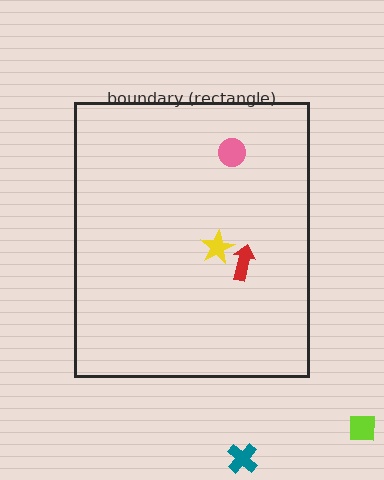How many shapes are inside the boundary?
3 inside, 2 outside.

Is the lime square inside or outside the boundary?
Outside.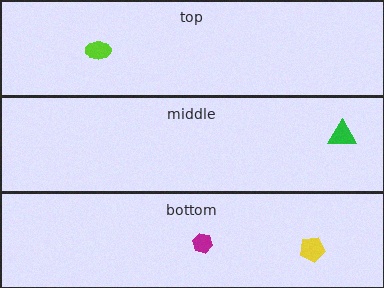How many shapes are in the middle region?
1.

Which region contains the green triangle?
The middle region.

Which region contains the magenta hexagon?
The bottom region.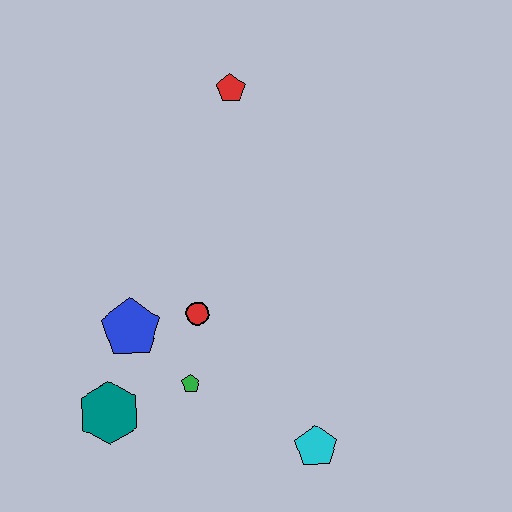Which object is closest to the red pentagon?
The red circle is closest to the red pentagon.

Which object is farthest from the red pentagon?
The cyan pentagon is farthest from the red pentagon.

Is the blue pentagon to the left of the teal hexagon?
No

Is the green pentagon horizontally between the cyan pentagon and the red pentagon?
No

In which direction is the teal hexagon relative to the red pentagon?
The teal hexagon is below the red pentagon.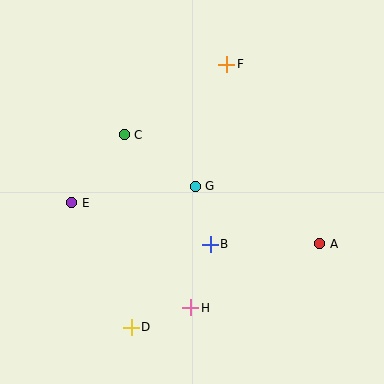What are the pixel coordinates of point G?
Point G is at (195, 186).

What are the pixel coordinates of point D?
Point D is at (131, 327).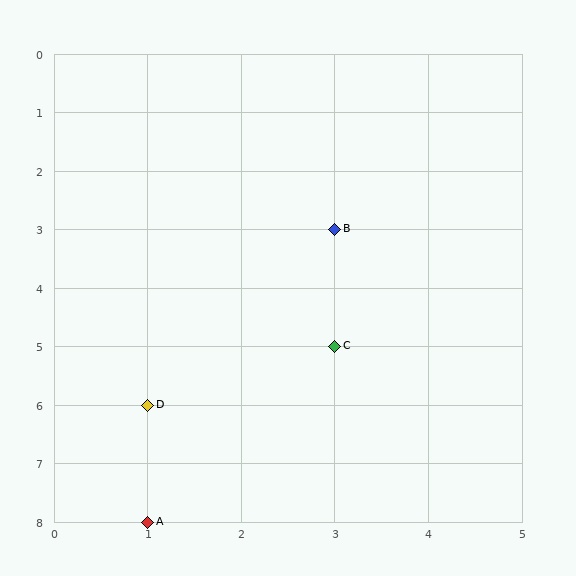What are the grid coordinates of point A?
Point A is at grid coordinates (1, 8).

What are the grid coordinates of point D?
Point D is at grid coordinates (1, 6).